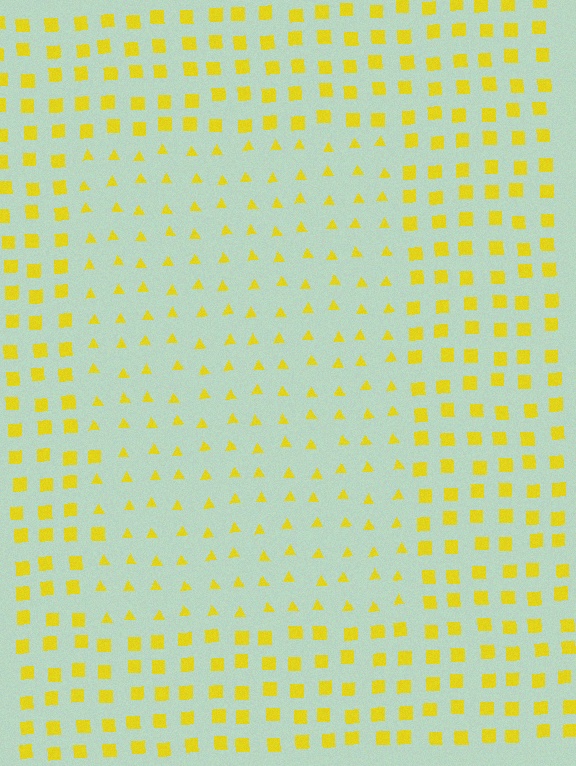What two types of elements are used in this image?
The image uses triangles inside the rectangle region and squares outside it.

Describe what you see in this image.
The image is filled with small yellow elements arranged in a uniform grid. A rectangle-shaped region contains triangles, while the surrounding area contains squares. The boundary is defined purely by the change in element shape.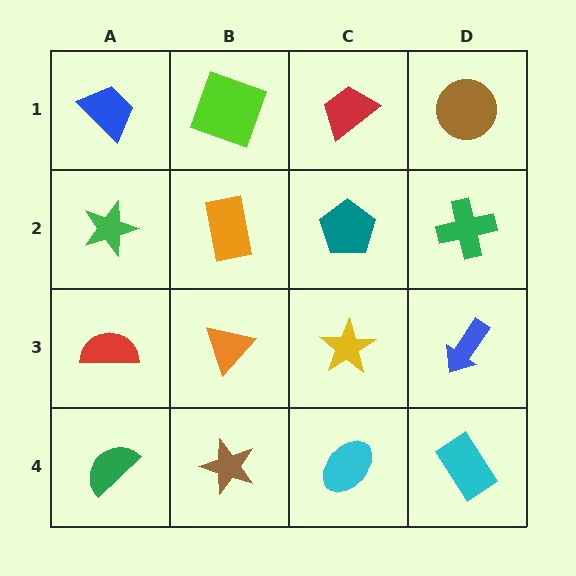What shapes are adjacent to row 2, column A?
A blue trapezoid (row 1, column A), a red semicircle (row 3, column A), an orange rectangle (row 2, column B).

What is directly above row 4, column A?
A red semicircle.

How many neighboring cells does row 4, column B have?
3.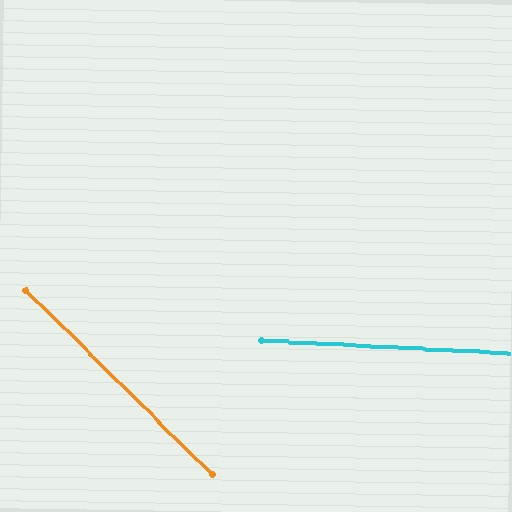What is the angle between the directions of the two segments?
Approximately 42 degrees.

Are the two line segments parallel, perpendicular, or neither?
Neither parallel nor perpendicular — they differ by about 42°.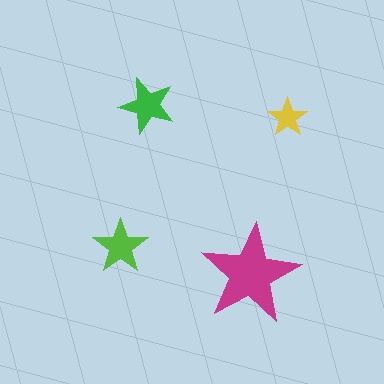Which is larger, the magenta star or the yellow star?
The magenta one.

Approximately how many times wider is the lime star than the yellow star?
About 1.5 times wider.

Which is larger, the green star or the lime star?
The green one.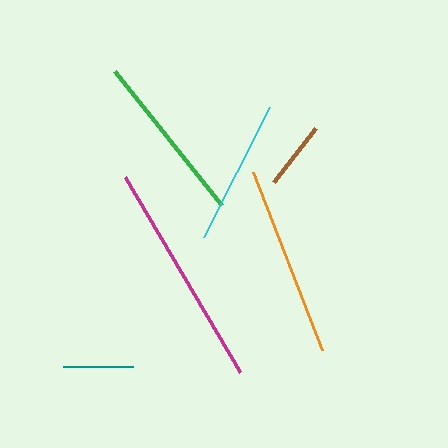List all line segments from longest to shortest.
From longest to shortest: magenta, orange, green, cyan, teal, brown.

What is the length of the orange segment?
The orange segment is approximately 190 pixels long.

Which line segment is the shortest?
The brown line is the shortest at approximately 69 pixels.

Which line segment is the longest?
The magenta line is the longest at approximately 226 pixels.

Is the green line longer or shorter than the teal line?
The green line is longer than the teal line.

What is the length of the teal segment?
The teal segment is approximately 70 pixels long.